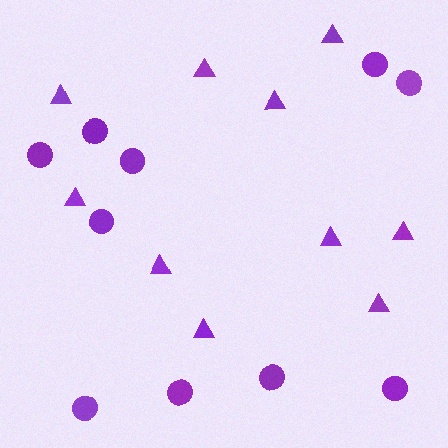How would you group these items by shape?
There are 2 groups: one group of triangles (10) and one group of circles (10).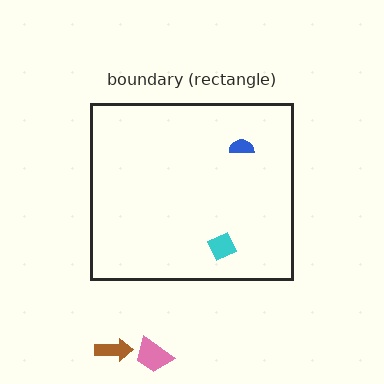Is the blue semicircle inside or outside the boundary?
Inside.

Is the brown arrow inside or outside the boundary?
Outside.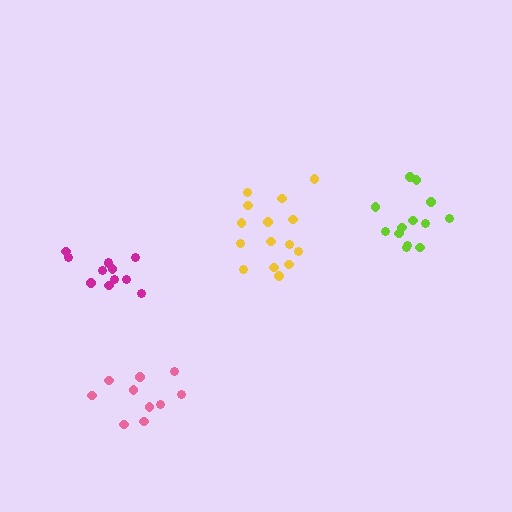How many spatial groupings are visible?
There are 4 spatial groupings.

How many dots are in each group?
Group 1: 15 dots, Group 2: 12 dots, Group 3: 13 dots, Group 4: 10 dots (50 total).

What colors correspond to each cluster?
The clusters are colored: yellow, magenta, lime, pink.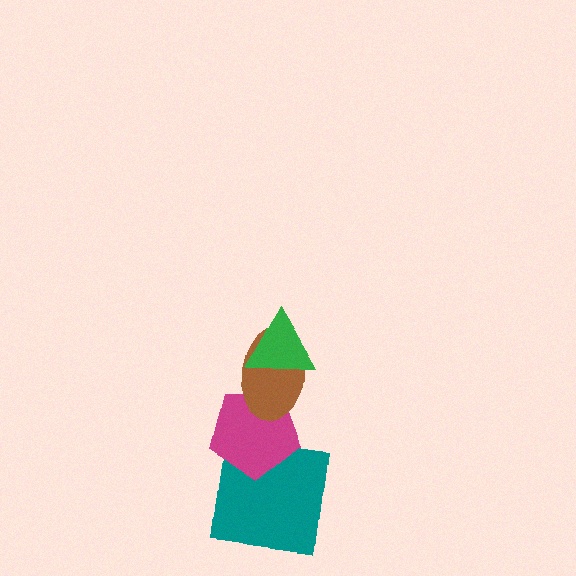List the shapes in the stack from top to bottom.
From top to bottom: the green triangle, the brown ellipse, the magenta pentagon, the teal square.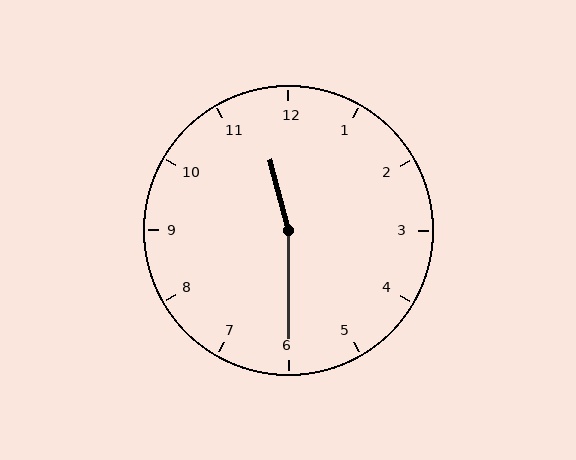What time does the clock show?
11:30.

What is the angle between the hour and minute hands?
Approximately 165 degrees.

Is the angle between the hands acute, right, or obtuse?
It is obtuse.